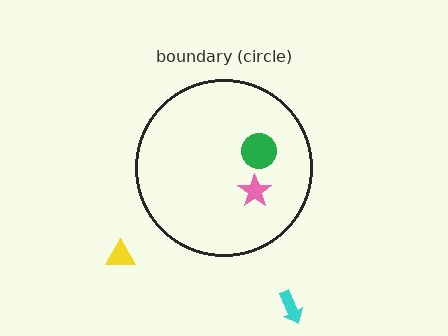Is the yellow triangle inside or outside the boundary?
Outside.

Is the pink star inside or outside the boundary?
Inside.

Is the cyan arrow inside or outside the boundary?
Outside.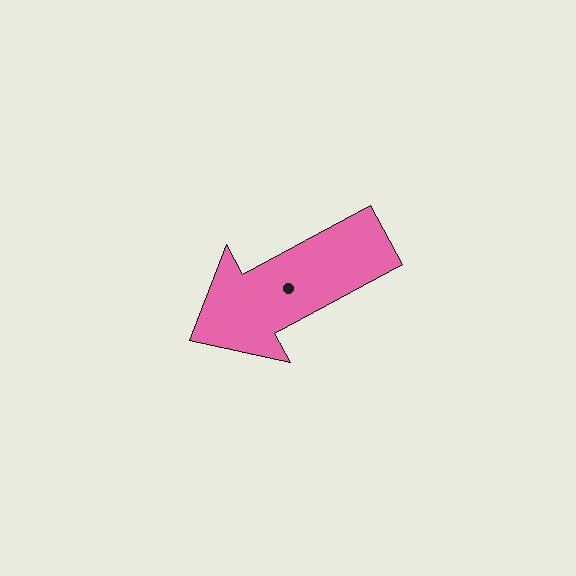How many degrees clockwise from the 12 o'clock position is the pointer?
Approximately 242 degrees.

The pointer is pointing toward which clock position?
Roughly 8 o'clock.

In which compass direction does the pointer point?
Southwest.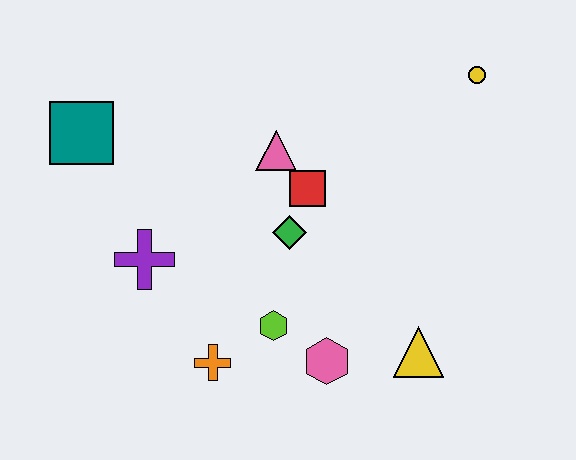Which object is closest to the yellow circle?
The red square is closest to the yellow circle.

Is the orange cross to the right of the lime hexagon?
No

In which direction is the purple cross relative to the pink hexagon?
The purple cross is to the left of the pink hexagon.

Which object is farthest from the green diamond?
The yellow circle is farthest from the green diamond.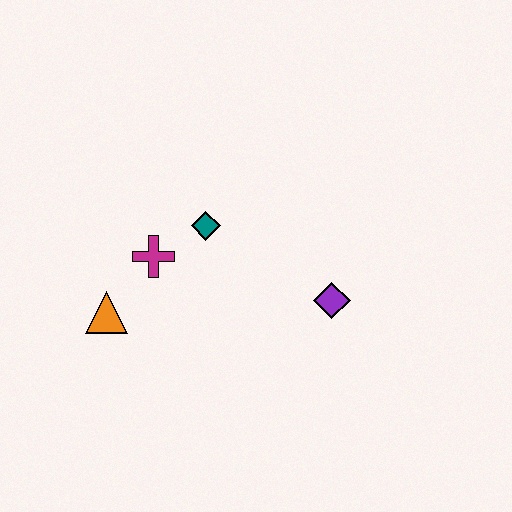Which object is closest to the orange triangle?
The magenta cross is closest to the orange triangle.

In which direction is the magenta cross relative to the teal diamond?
The magenta cross is to the left of the teal diamond.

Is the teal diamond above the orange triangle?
Yes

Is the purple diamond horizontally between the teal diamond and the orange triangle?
No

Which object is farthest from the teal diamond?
The purple diamond is farthest from the teal diamond.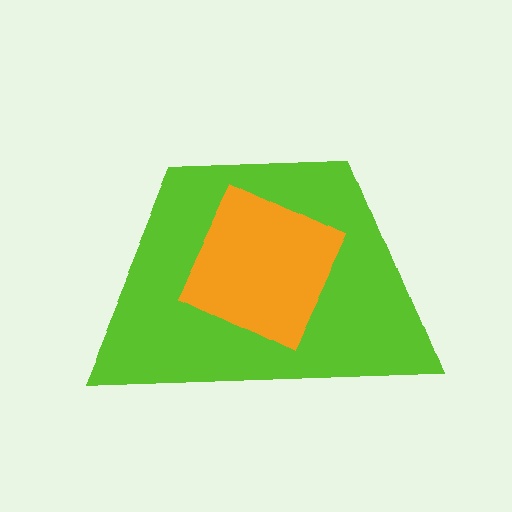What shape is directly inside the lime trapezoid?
The orange diamond.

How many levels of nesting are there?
2.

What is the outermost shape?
The lime trapezoid.